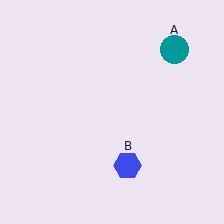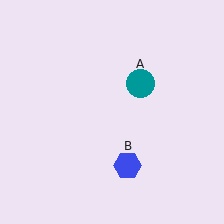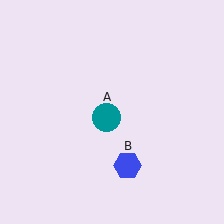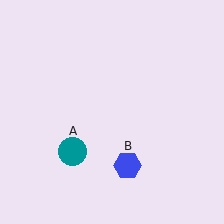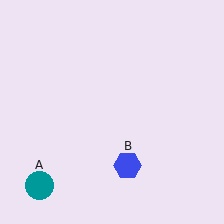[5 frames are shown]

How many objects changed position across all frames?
1 object changed position: teal circle (object A).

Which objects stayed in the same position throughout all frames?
Blue hexagon (object B) remained stationary.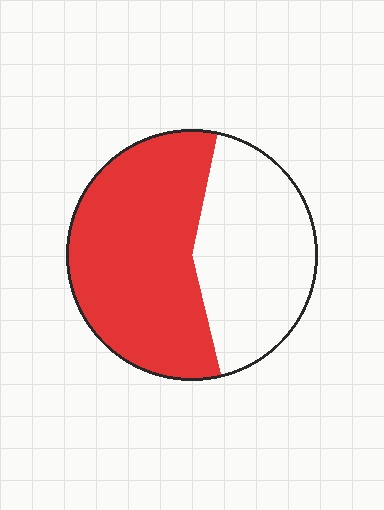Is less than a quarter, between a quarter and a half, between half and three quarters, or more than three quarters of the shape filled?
Between half and three quarters.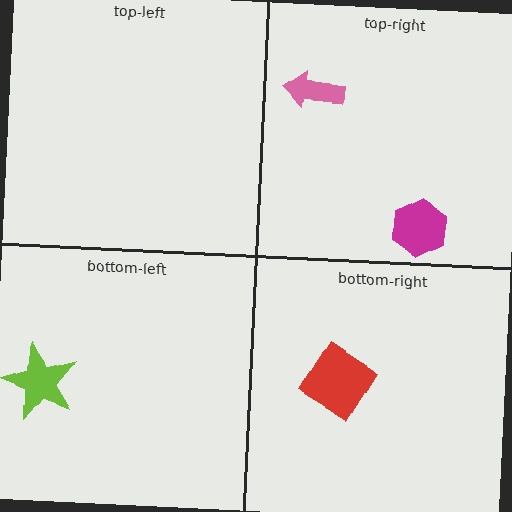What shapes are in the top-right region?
The magenta hexagon, the pink arrow.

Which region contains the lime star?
The bottom-left region.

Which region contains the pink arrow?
The top-right region.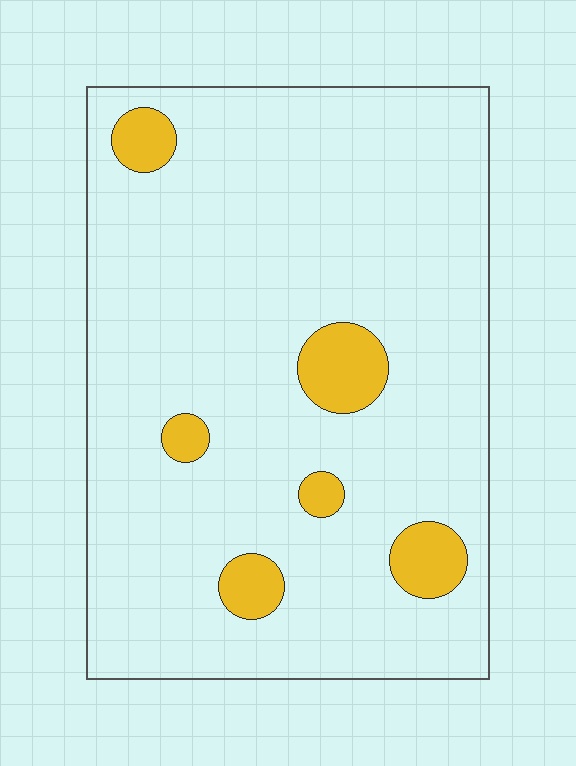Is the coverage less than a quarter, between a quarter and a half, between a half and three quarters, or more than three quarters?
Less than a quarter.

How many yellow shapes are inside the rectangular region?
6.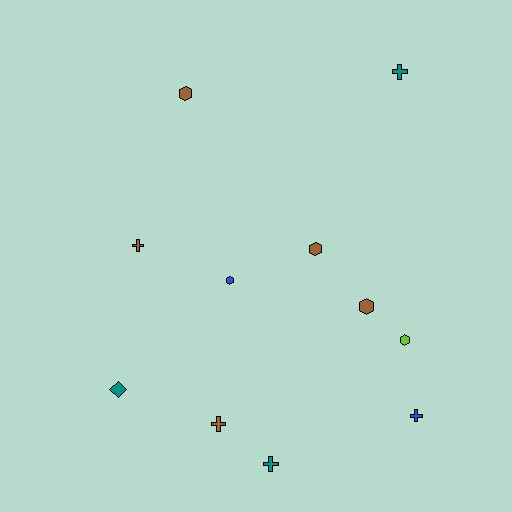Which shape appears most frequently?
Cross, with 5 objects.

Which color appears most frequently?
Brown, with 5 objects.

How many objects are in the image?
There are 11 objects.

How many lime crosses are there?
There are no lime crosses.